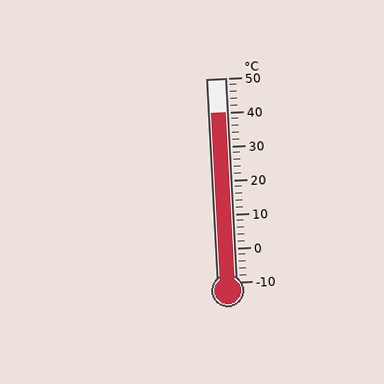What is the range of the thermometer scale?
The thermometer scale ranges from -10°C to 50°C.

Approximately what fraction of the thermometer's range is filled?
The thermometer is filled to approximately 85% of its range.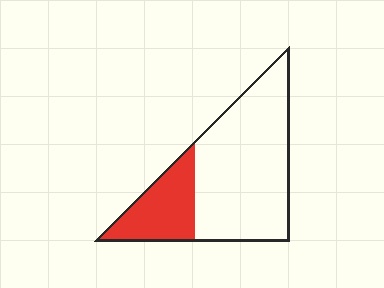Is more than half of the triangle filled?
No.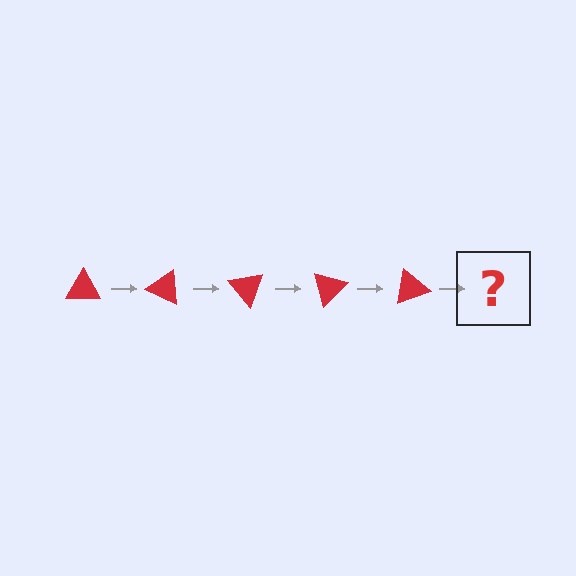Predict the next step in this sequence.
The next step is a red triangle rotated 125 degrees.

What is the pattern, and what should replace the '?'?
The pattern is that the triangle rotates 25 degrees each step. The '?' should be a red triangle rotated 125 degrees.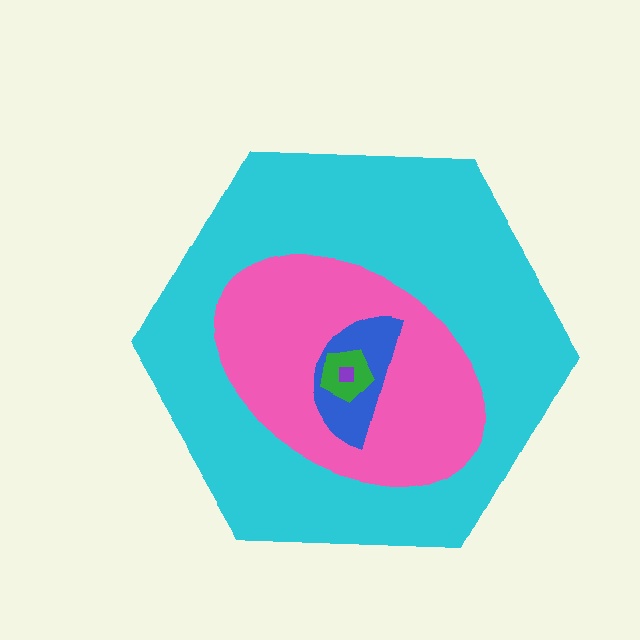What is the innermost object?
The purple square.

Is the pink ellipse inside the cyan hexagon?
Yes.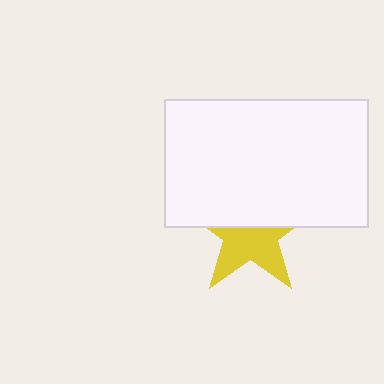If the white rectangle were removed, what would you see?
You would see the complete yellow star.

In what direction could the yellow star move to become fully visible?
The yellow star could move down. That would shift it out from behind the white rectangle entirely.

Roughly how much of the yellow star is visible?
About half of it is visible (roughly 51%).